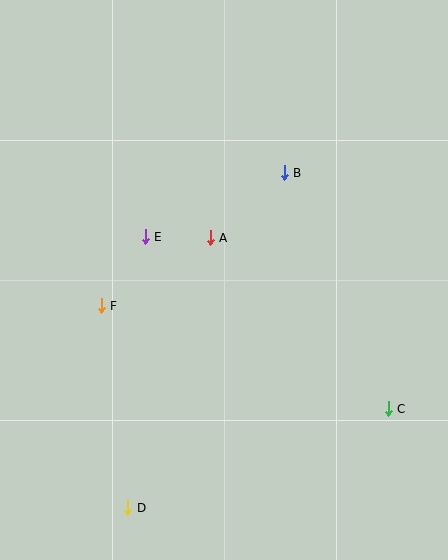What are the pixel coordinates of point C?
Point C is at (388, 409).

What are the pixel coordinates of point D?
Point D is at (128, 508).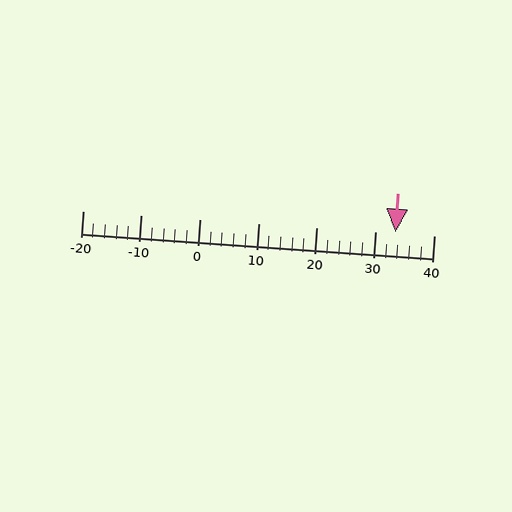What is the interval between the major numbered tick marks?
The major tick marks are spaced 10 units apart.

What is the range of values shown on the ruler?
The ruler shows values from -20 to 40.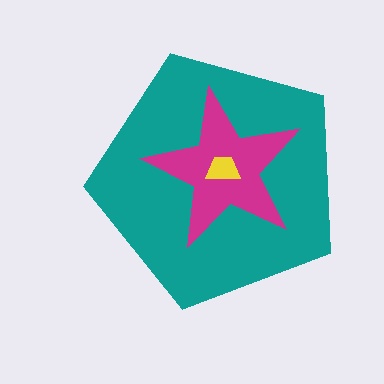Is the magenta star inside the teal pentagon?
Yes.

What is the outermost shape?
The teal pentagon.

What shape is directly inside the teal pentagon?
The magenta star.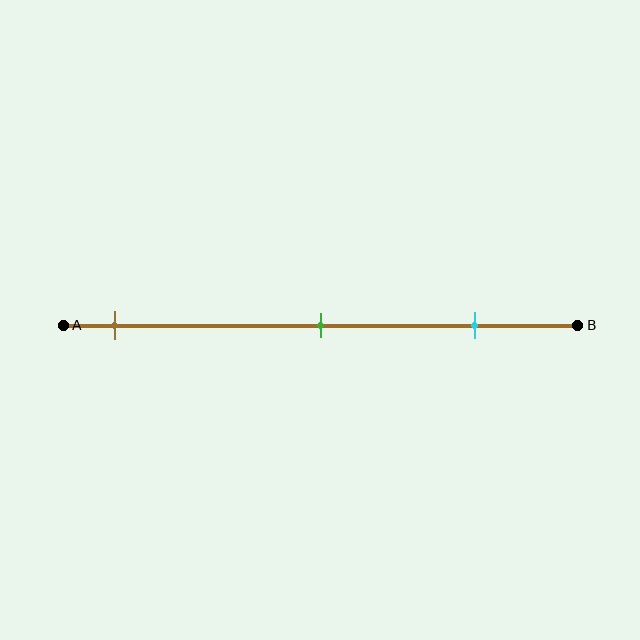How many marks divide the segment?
There are 3 marks dividing the segment.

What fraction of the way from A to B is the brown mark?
The brown mark is approximately 10% (0.1) of the way from A to B.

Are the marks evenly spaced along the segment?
Yes, the marks are approximately evenly spaced.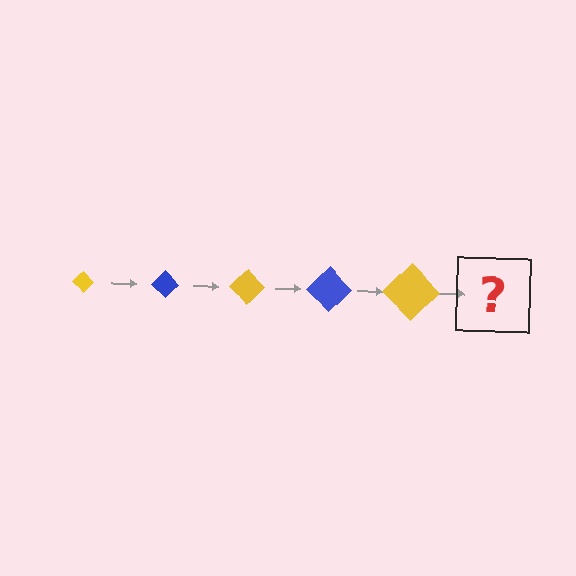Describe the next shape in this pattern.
It should be a blue diamond, larger than the previous one.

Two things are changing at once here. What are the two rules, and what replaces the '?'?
The two rules are that the diamond grows larger each step and the color cycles through yellow and blue. The '?' should be a blue diamond, larger than the previous one.